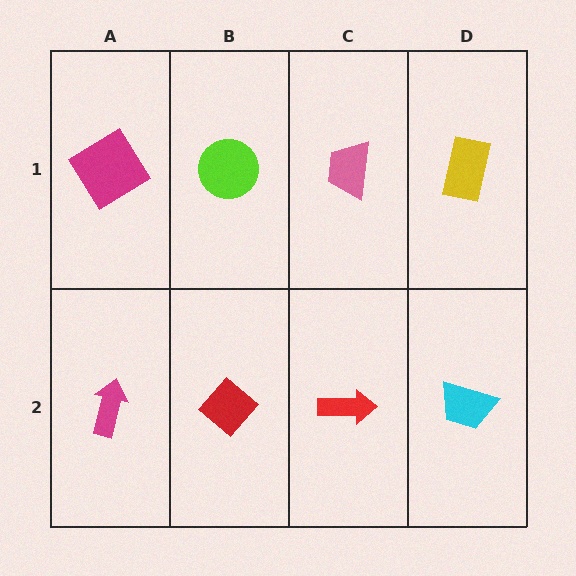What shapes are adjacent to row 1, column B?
A red diamond (row 2, column B), a magenta diamond (row 1, column A), a pink trapezoid (row 1, column C).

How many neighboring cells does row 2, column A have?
2.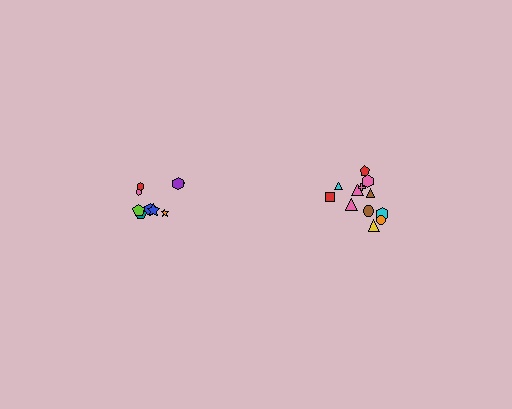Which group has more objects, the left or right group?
The right group.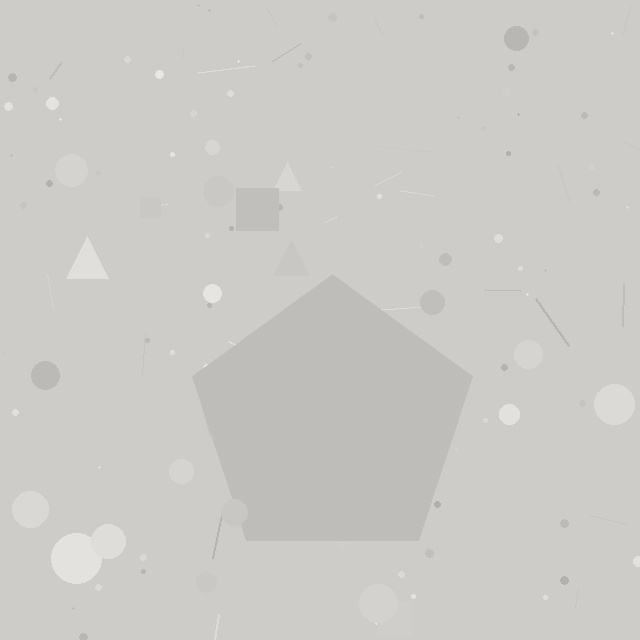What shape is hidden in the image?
A pentagon is hidden in the image.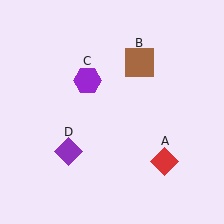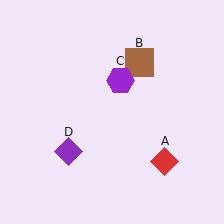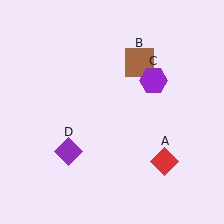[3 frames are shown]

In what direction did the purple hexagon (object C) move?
The purple hexagon (object C) moved right.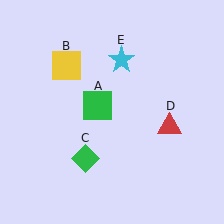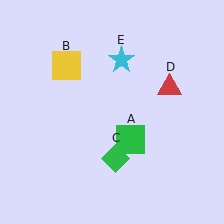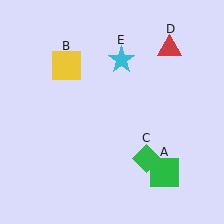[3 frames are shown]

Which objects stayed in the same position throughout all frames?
Yellow square (object B) and cyan star (object E) remained stationary.